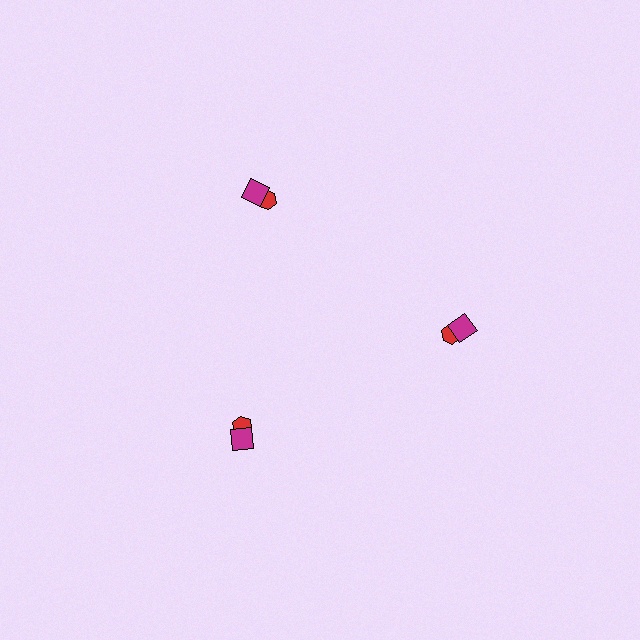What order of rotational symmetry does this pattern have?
This pattern has 3-fold rotational symmetry.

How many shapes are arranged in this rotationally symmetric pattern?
There are 6 shapes, arranged in 3 groups of 2.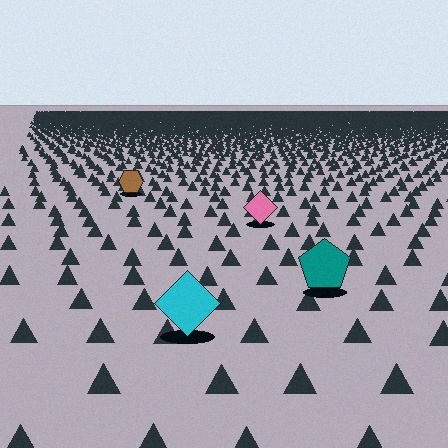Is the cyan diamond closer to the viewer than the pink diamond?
Yes. The cyan diamond is closer — you can tell from the texture gradient: the ground texture is coarser near it.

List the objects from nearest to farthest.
From nearest to farthest: the cyan diamond, the teal pentagon, the pink diamond, the brown hexagon.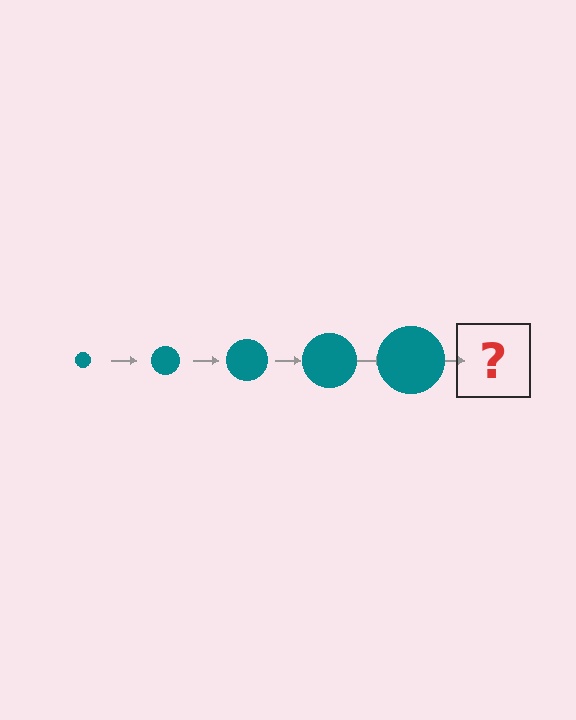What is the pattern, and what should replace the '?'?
The pattern is that the circle gets progressively larger each step. The '?' should be a teal circle, larger than the previous one.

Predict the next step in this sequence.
The next step is a teal circle, larger than the previous one.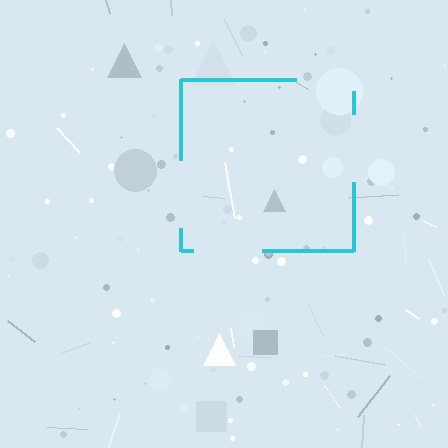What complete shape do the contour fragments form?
The contour fragments form a square.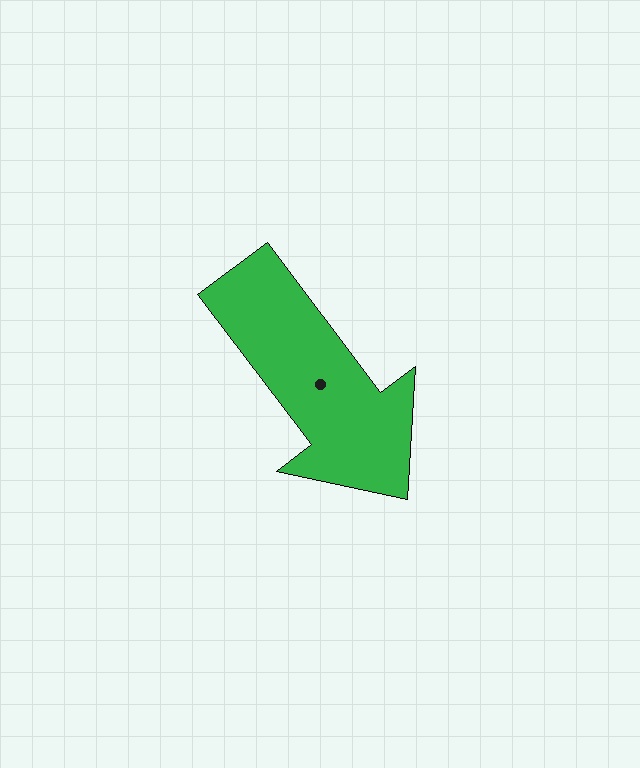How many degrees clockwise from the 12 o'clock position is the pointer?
Approximately 143 degrees.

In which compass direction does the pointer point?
Southeast.